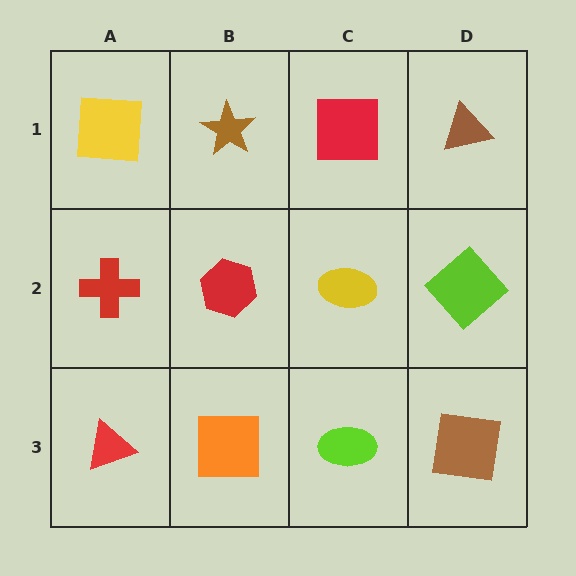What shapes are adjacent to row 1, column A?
A red cross (row 2, column A), a brown star (row 1, column B).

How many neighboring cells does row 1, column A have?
2.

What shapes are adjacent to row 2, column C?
A red square (row 1, column C), a lime ellipse (row 3, column C), a red hexagon (row 2, column B), a lime diamond (row 2, column D).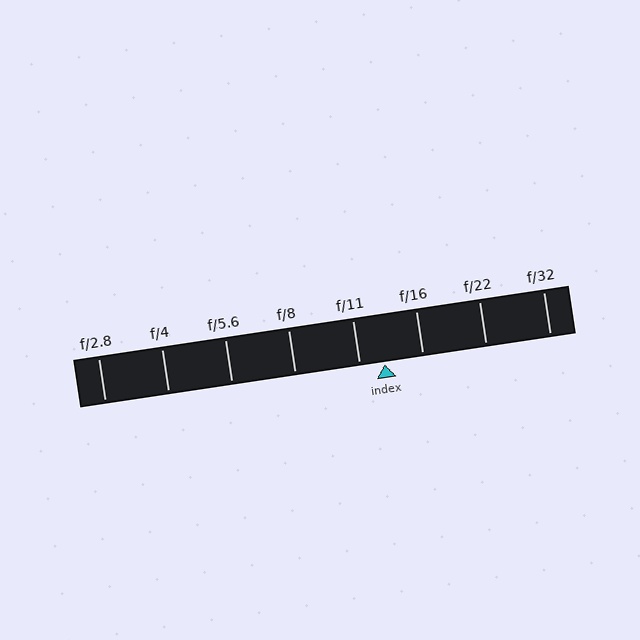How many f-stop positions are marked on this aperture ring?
There are 8 f-stop positions marked.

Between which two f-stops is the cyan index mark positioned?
The index mark is between f/11 and f/16.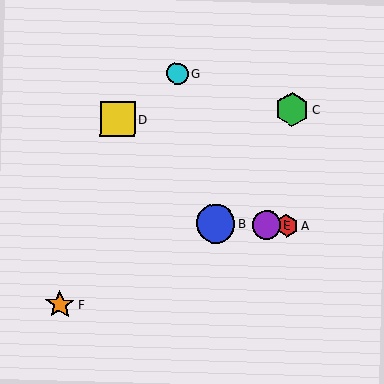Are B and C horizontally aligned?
No, B is at y≈224 and C is at y≈109.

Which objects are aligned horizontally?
Objects A, B, E are aligned horizontally.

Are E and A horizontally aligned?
Yes, both are at y≈225.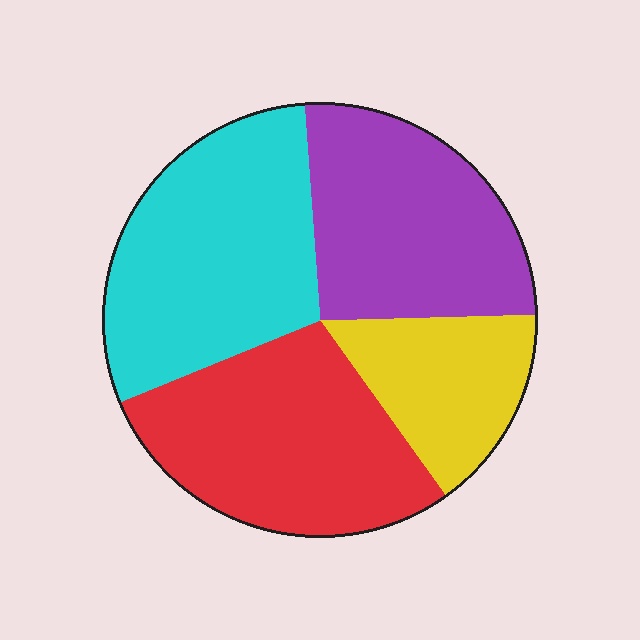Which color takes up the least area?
Yellow, at roughly 15%.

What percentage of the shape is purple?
Purple takes up about one quarter (1/4) of the shape.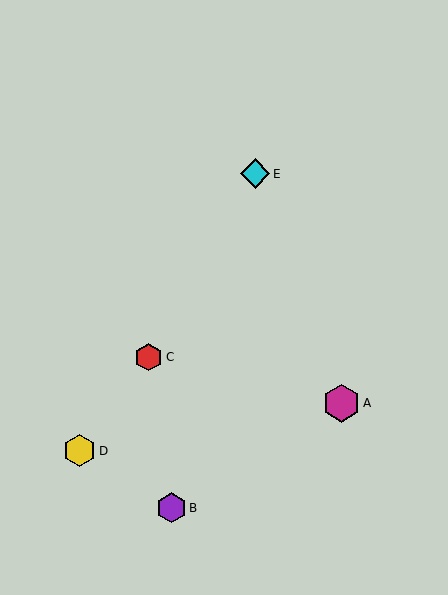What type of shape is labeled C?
Shape C is a red hexagon.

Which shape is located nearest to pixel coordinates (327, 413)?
The magenta hexagon (labeled A) at (341, 403) is nearest to that location.